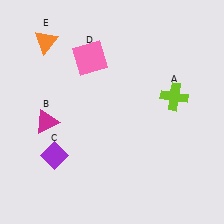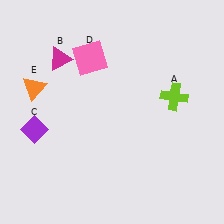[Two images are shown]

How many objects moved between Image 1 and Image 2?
3 objects moved between the two images.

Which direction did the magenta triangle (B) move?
The magenta triangle (B) moved up.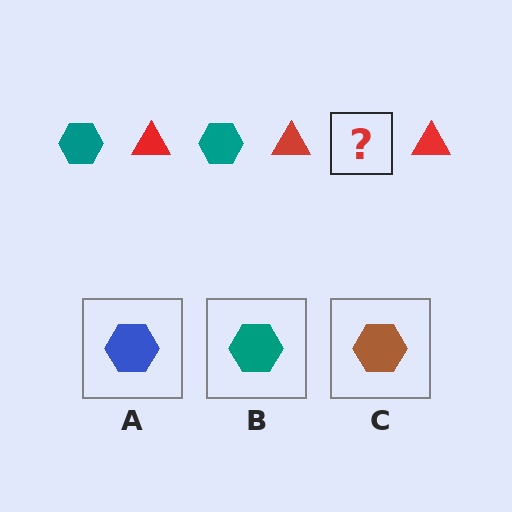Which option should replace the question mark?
Option B.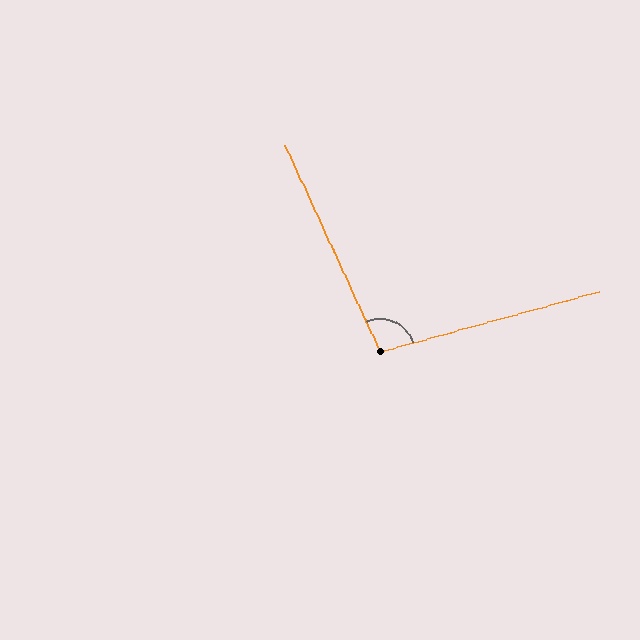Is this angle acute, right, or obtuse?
It is obtuse.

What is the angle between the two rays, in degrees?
Approximately 99 degrees.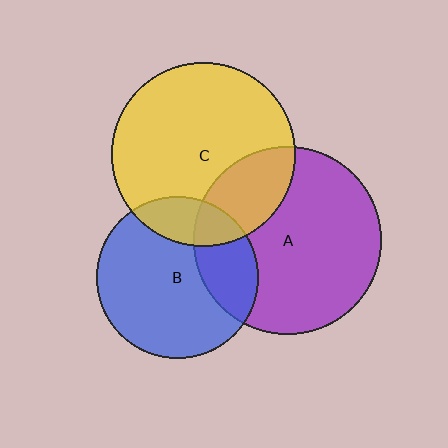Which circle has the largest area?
Circle A (purple).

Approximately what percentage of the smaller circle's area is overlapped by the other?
Approximately 25%.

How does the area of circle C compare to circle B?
Approximately 1.3 times.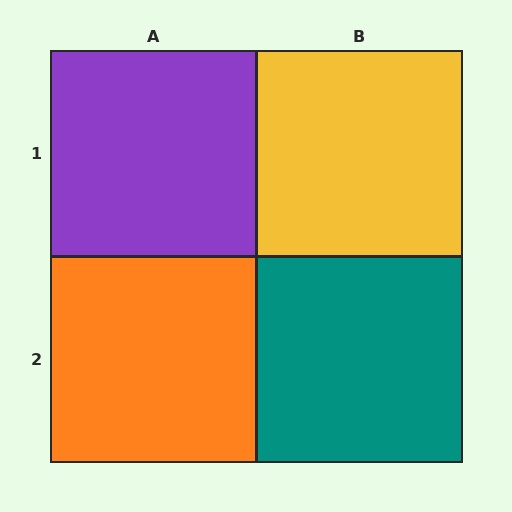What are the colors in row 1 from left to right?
Purple, yellow.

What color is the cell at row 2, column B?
Teal.